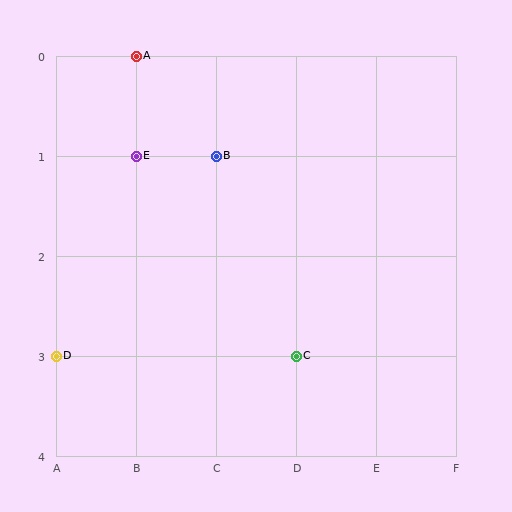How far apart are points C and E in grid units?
Points C and E are 2 columns and 2 rows apart (about 2.8 grid units diagonally).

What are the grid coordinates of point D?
Point D is at grid coordinates (A, 3).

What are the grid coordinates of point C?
Point C is at grid coordinates (D, 3).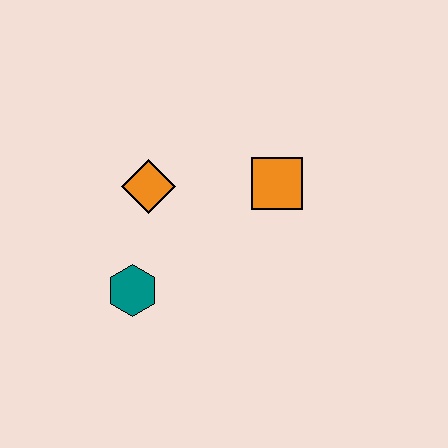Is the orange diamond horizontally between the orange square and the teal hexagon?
Yes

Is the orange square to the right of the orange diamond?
Yes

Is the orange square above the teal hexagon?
Yes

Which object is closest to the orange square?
The orange diamond is closest to the orange square.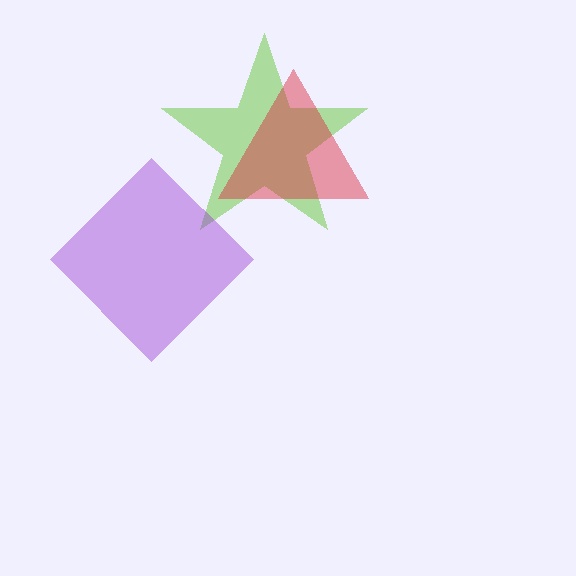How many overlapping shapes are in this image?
There are 3 overlapping shapes in the image.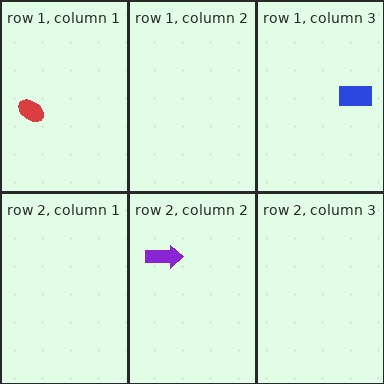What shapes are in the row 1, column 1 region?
The red ellipse.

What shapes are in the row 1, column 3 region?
The blue rectangle.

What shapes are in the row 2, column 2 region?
The purple arrow.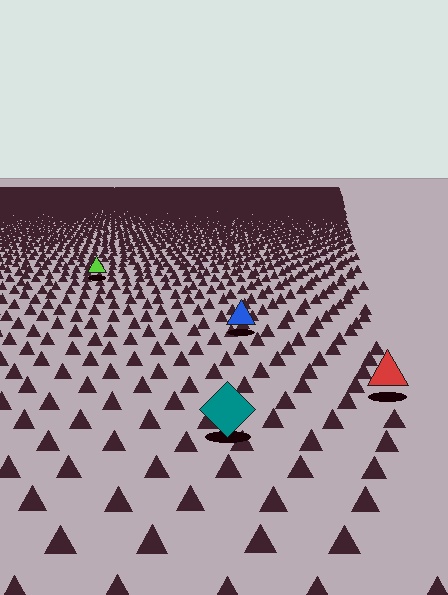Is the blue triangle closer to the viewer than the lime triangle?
Yes. The blue triangle is closer — you can tell from the texture gradient: the ground texture is coarser near it.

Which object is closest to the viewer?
The teal diamond is closest. The texture marks near it are larger and more spread out.